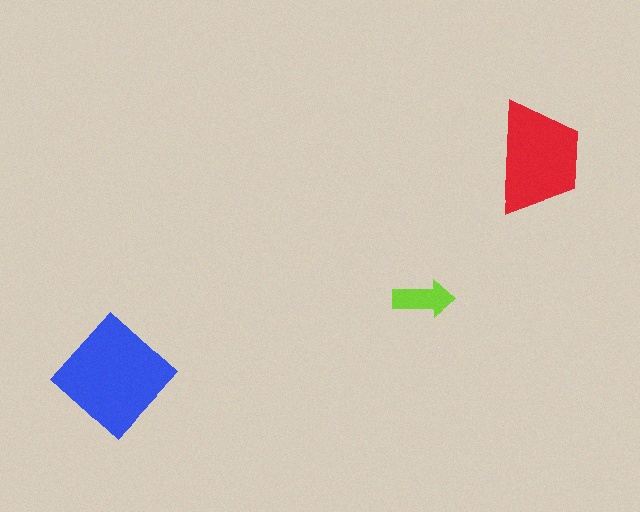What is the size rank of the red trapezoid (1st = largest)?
2nd.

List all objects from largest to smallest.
The blue diamond, the red trapezoid, the lime arrow.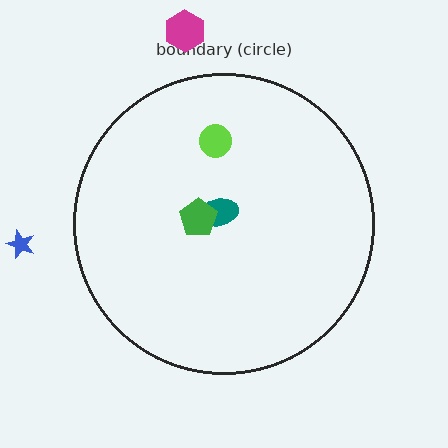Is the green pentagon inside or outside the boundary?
Inside.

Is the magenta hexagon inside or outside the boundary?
Outside.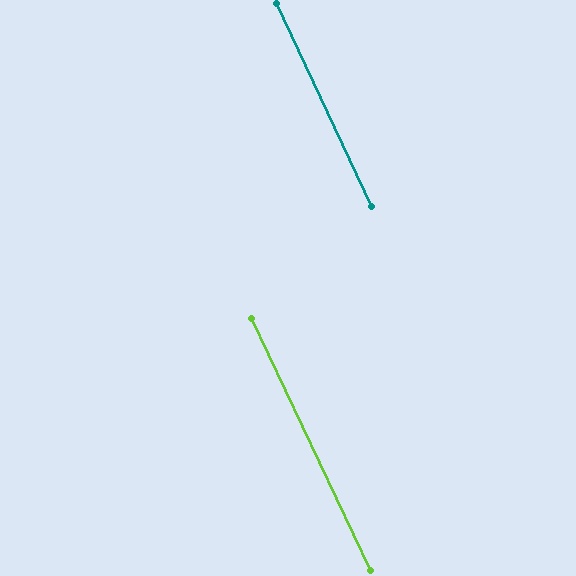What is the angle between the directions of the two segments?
Approximately 0 degrees.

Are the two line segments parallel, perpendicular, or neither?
Parallel — their directions differ by only 0.3°.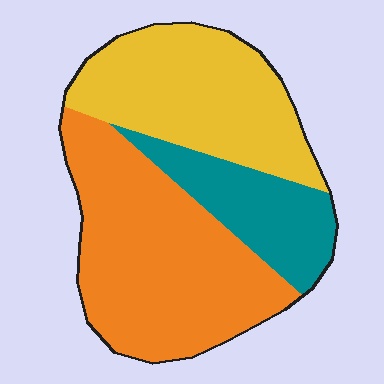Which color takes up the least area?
Teal, at roughly 20%.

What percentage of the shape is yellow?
Yellow takes up about one third (1/3) of the shape.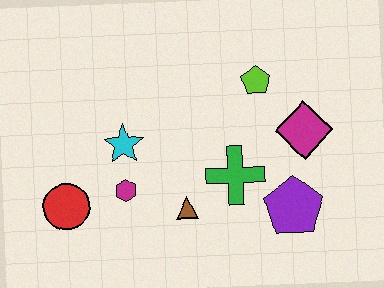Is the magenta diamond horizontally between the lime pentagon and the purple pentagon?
No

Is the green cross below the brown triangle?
No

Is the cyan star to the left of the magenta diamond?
Yes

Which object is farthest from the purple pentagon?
The red circle is farthest from the purple pentagon.